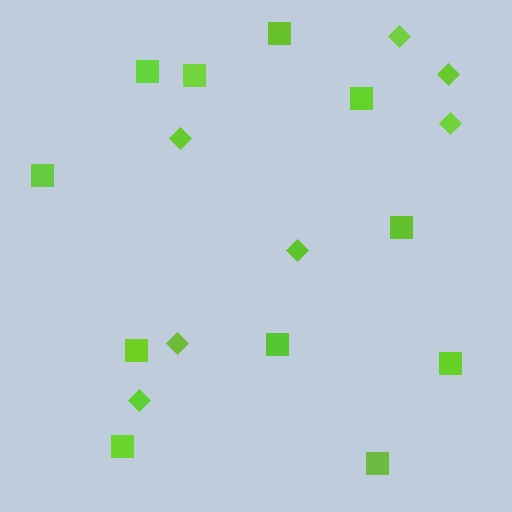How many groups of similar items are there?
There are 2 groups: one group of diamonds (7) and one group of squares (11).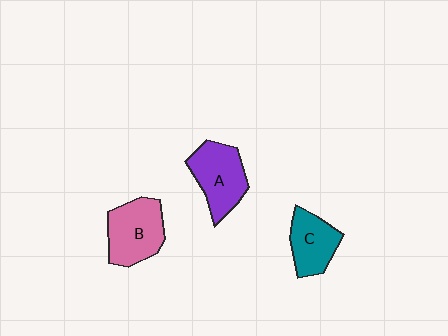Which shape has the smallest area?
Shape C (teal).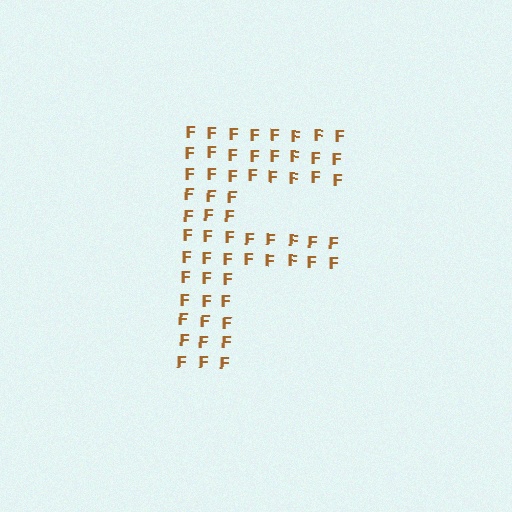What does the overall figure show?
The overall figure shows the letter F.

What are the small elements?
The small elements are letter F's.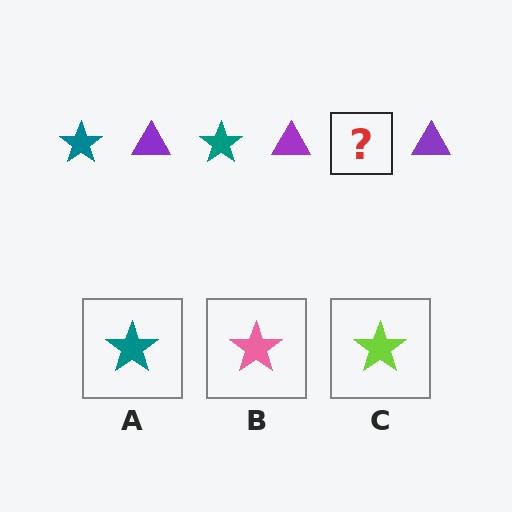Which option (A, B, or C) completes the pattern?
A.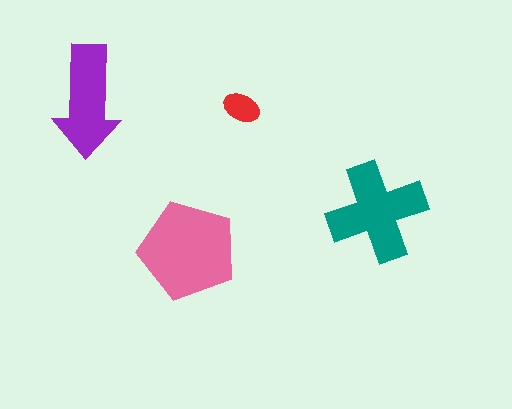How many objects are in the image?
There are 4 objects in the image.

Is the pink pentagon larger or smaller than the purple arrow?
Larger.